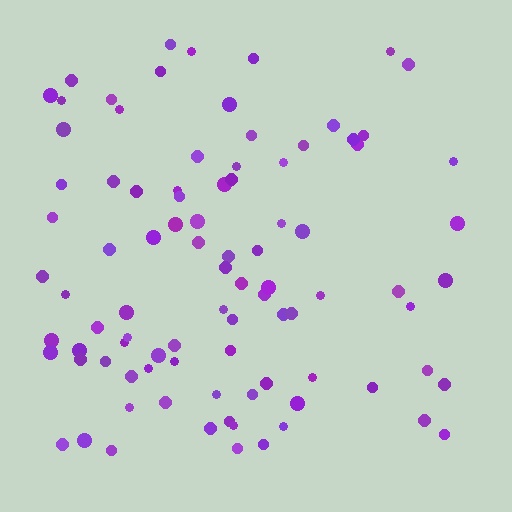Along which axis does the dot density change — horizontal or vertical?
Horizontal.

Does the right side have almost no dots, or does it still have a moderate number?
Still a moderate number, just noticeably fewer than the left.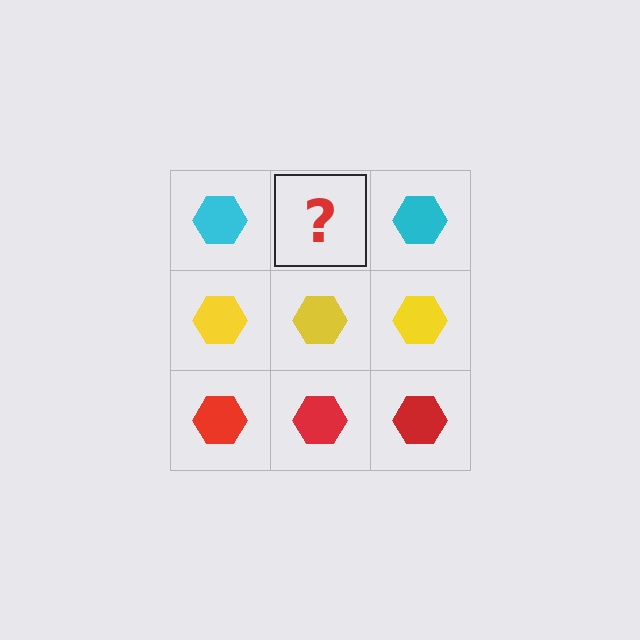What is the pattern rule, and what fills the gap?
The rule is that each row has a consistent color. The gap should be filled with a cyan hexagon.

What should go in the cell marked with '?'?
The missing cell should contain a cyan hexagon.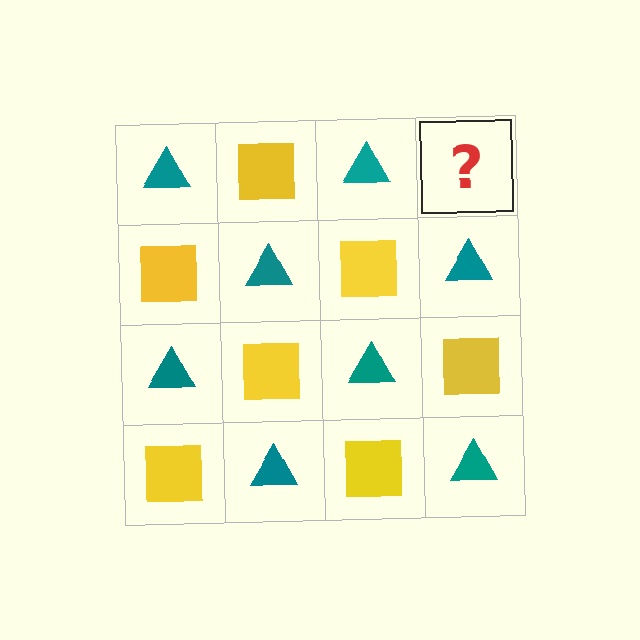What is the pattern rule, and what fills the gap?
The rule is that it alternates teal triangle and yellow square in a checkerboard pattern. The gap should be filled with a yellow square.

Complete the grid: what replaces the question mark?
The question mark should be replaced with a yellow square.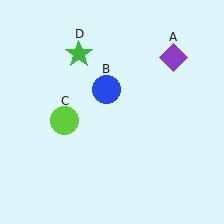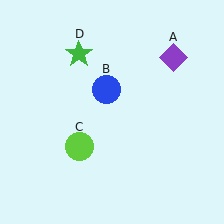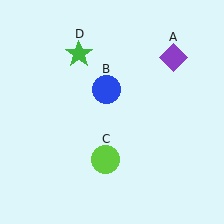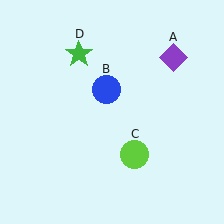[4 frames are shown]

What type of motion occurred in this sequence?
The lime circle (object C) rotated counterclockwise around the center of the scene.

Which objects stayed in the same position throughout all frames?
Purple diamond (object A) and blue circle (object B) and green star (object D) remained stationary.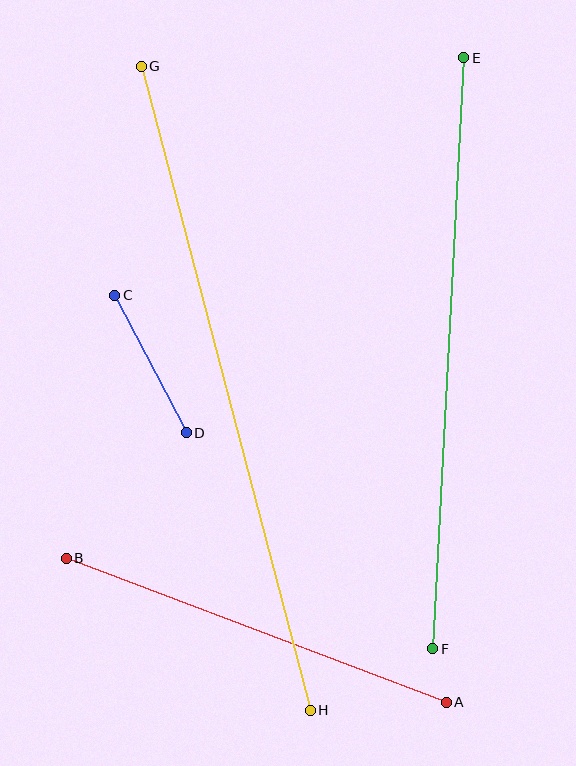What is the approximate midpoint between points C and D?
The midpoint is at approximately (151, 364) pixels.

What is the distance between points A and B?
The distance is approximately 406 pixels.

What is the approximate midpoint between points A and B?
The midpoint is at approximately (256, 630) pixels.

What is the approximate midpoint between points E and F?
The midpoint is at approximately (448, 353) pixels.